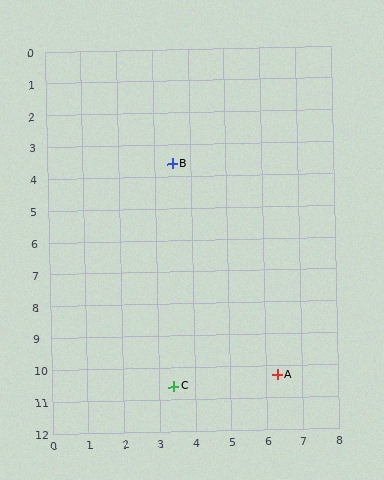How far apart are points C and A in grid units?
Points C and A are about 2.9 grid units apart.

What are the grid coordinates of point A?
Point A is at approximately (6.3, 10.3).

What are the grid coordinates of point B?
Point B is at approximately (3.5, 3.6).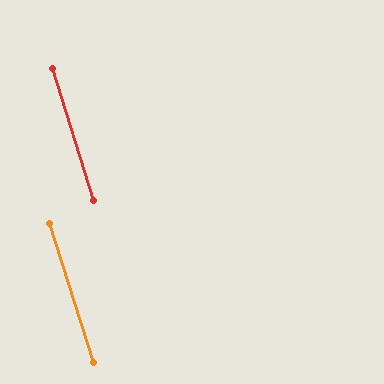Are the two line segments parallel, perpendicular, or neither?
Parallel — their directions differ by only 0.1°.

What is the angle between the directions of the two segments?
Approximately 0 degrees.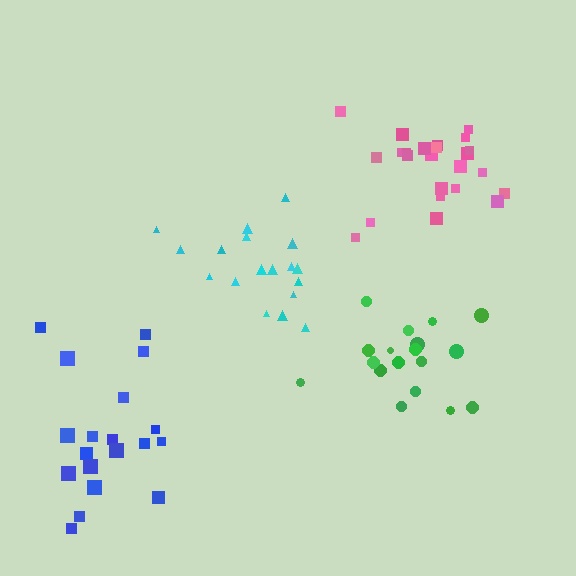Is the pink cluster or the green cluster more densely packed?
Pink.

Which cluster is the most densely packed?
Pink.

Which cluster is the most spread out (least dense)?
Blue.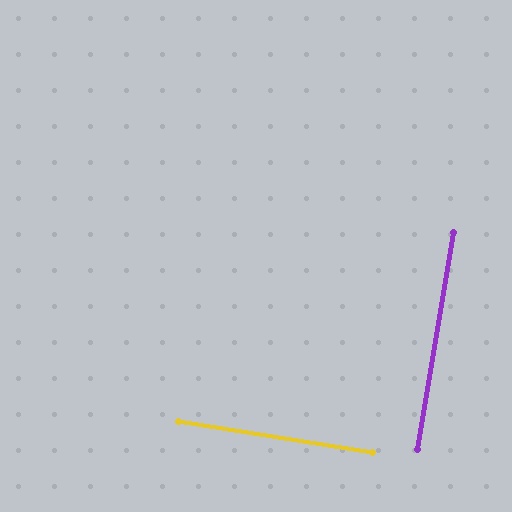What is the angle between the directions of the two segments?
Approximately 90 degrees.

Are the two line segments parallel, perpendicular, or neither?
Perpendicular — they meet at approximately 90°.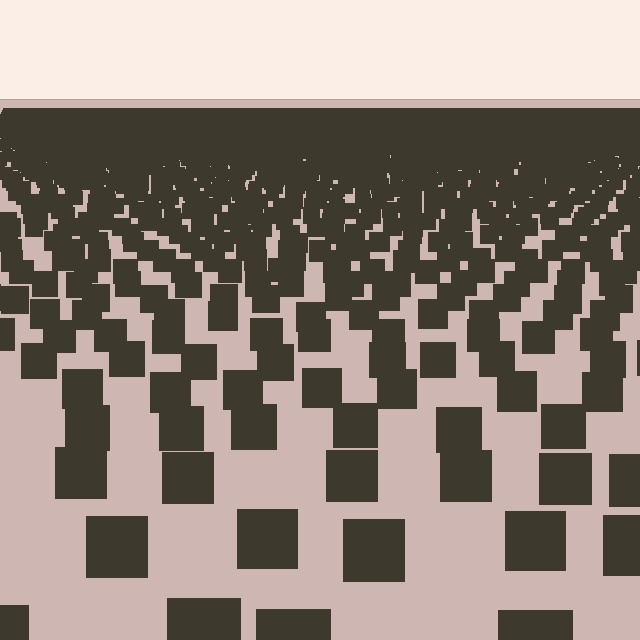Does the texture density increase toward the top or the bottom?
Density increases toward the top.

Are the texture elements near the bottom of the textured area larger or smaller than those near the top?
Larger. Near the bottom, elements are closer to the viewer and appear at a bigger on-screen size.